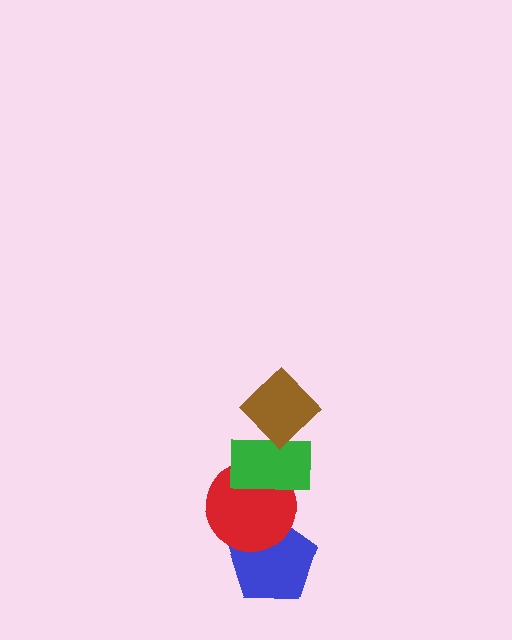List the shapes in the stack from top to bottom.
From top to bottom: the brown diamond, the green rectangle, the red circle, the blue pentagon.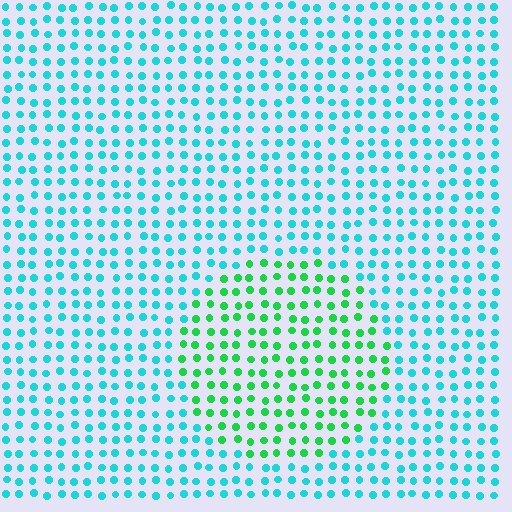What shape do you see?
I see a circle.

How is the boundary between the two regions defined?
The boundary is defined purely by a slight shift in hue (about 47 degrees). Spacing, size, and orientation are identical on both sides.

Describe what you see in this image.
The image is filled with small cyan elements in a uniform arrangement. A circle-shaped region is visible where the elements are tinted to a slightly different hue, forming a subtle color boundary.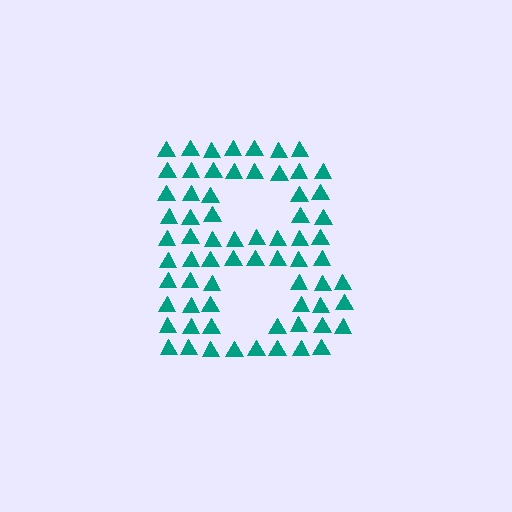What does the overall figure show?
The overall figure shows the letter B.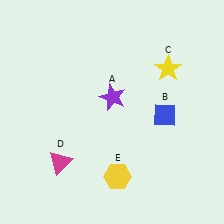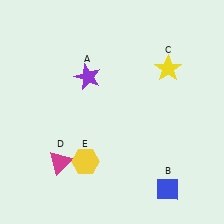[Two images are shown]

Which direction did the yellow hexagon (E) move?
The yellow hexagon (E) moved left.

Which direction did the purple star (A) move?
The purple star (A) moved left.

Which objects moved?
The objects that moved are: the purple star (A), the blue diamond (B), the yellow hexagon (E).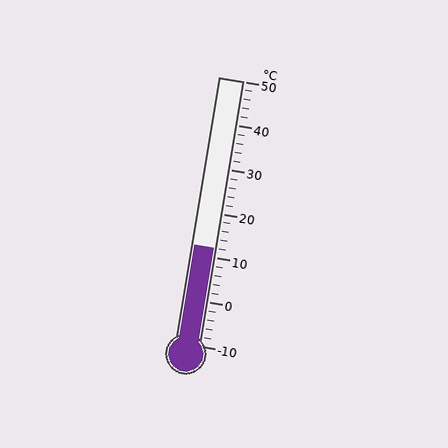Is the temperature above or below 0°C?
The temperature is above 0°C.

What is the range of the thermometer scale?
The thermometer scale ranges from -10°C to 50°C.